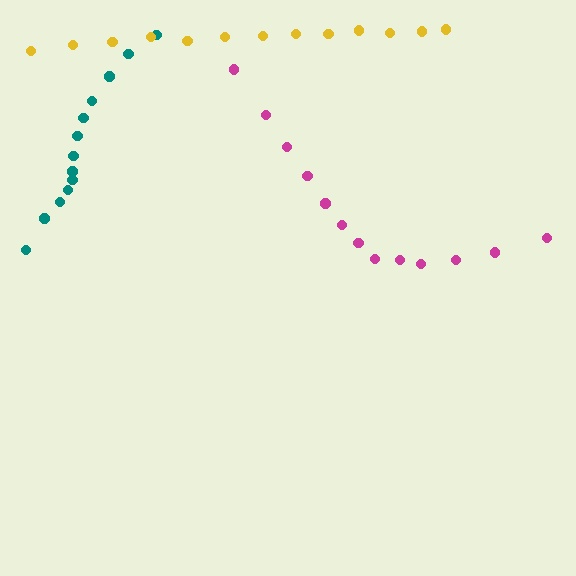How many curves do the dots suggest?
There are 3 distinct paths.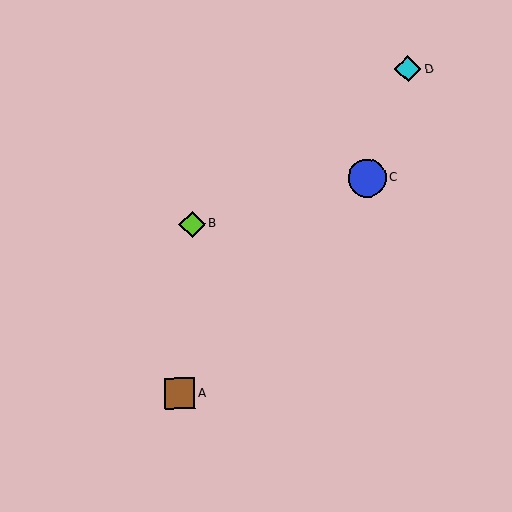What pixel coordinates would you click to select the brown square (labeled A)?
Click at (180, 393) to select the brown square A.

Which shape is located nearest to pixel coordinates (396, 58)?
The cyan diamond (labeled D) at (408, 69) is nearest to that location.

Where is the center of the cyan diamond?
The center of the cyan diamond is at (408, 69).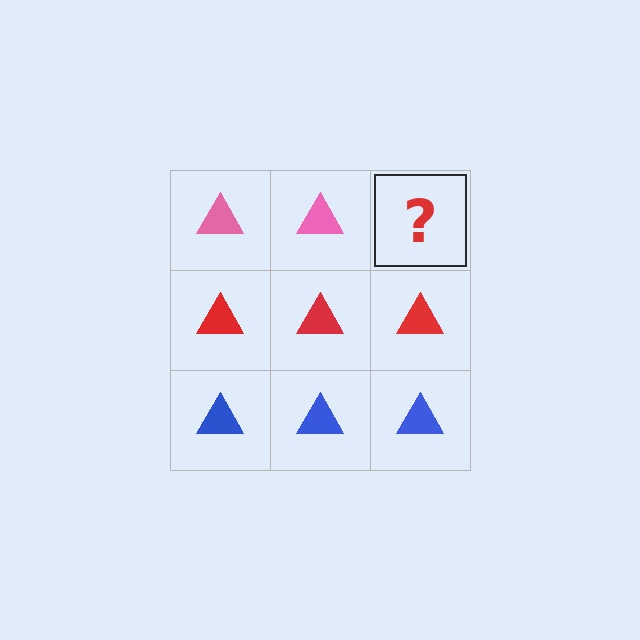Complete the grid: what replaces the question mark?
The question mark should be replaced with a pink triangle.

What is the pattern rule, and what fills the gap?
The rule is that each row has a consistent color. The gap should be filled with a pink triangle.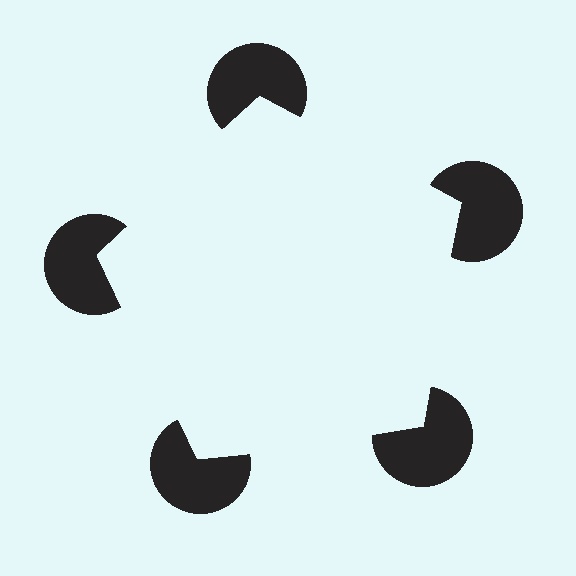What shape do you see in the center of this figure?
An illusory pentagon — its edges are inferred from the aligned wedge cuts in the pac-man discs, not physically drawn.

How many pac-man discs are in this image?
There are 5 — one at each vertex of the illusory pentagon.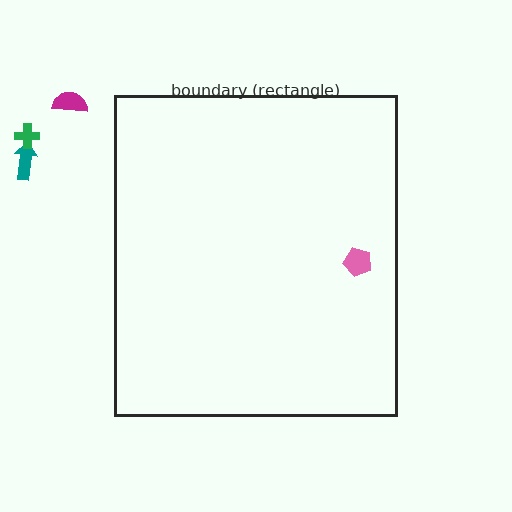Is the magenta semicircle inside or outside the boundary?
Outside.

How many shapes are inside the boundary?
1 inside, 3 outside.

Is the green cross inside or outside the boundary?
Outside.